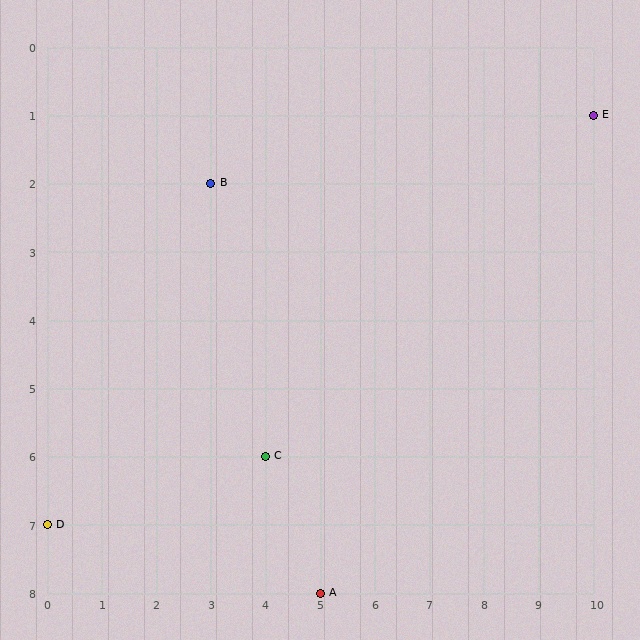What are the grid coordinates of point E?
Point E is at grid coordinates (10, 1).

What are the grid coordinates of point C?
Point C is at grid coordinates (4, 6).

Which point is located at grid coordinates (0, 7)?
Point D is at (0, 7).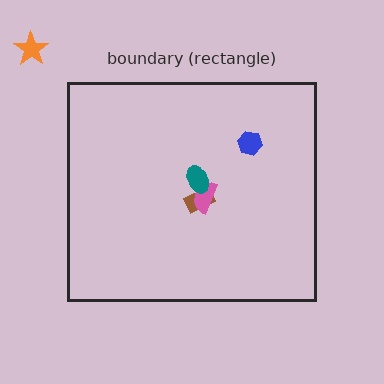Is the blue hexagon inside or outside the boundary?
Inside.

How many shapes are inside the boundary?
4 inside, 1 outside.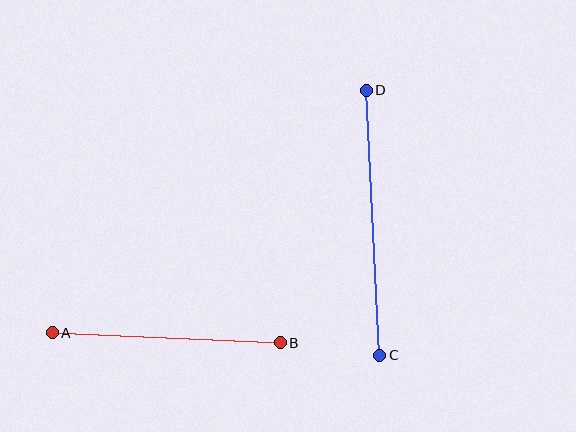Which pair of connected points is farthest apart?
Points C and D are farthest apart.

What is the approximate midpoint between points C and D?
The midpoint is at approximately (373, 223) pixels.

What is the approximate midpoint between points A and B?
The midpoint is at approximately (166, 338) pixels.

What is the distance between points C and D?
The distance is approximately 265 pixels.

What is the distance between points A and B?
The distance is approximately 229 pixels.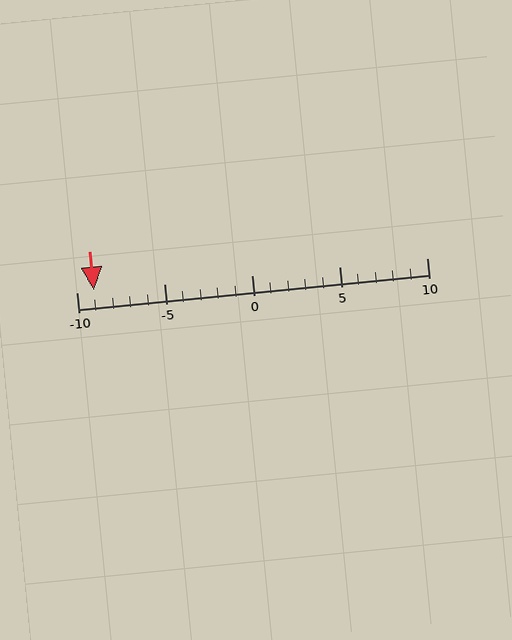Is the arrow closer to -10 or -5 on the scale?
The arrow is closer to -10.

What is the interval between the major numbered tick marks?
The major tick marks are spaced 5 units apart.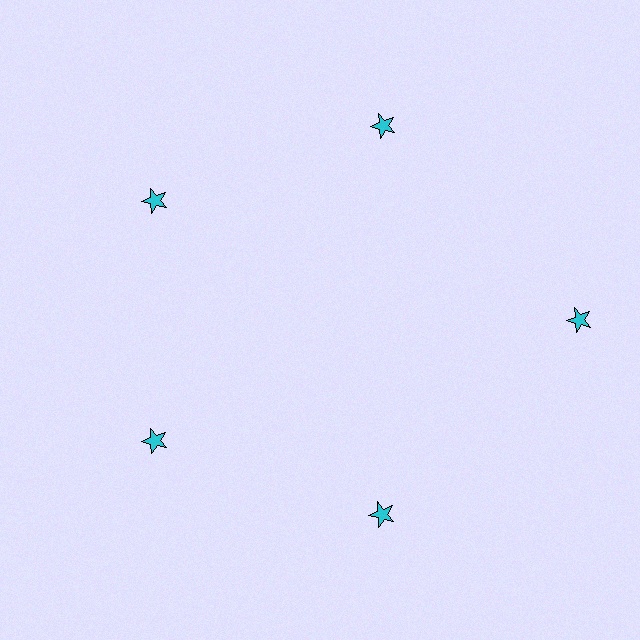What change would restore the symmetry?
The symmetry would be restored by moving it inward, back onto the ring so that all 5 stars sit at equal angles and equal distance from the center.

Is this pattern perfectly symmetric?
No. The 5 cyan stars are arranged in a ring, but one element near the 3 o'clock position is pushed outward from the center, breaking the 5-fold rotational symmetry.